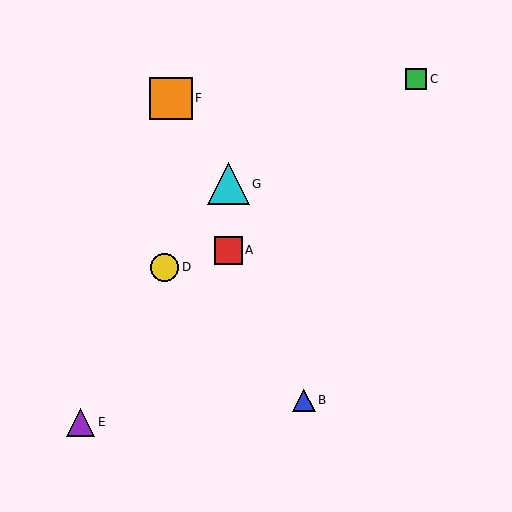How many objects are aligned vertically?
2 objects (A, G) are aligned vertically.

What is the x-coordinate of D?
Object D is at x≈165.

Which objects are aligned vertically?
Objects A, G are aligned vertically.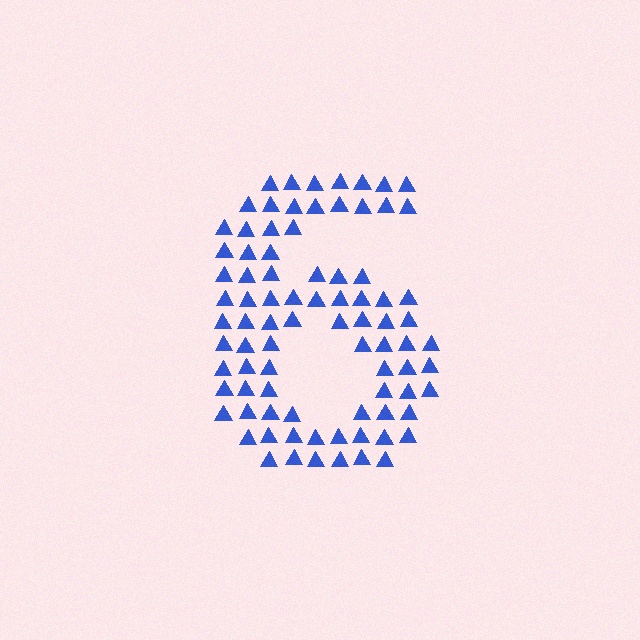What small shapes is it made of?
It is made of small triangles.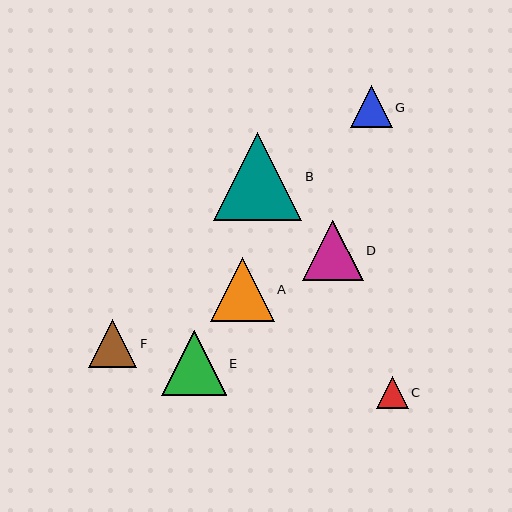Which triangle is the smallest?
Triangle C is the smallest with a size of approximately 32 pixels.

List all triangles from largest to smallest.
From largest to smallest: B, E, A, D, F, G, C.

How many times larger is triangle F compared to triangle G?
Triangle F is approximately 1.1 times the size of triangle G.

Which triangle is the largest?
Triangle B is the largest with a size of approximately 88 pixels.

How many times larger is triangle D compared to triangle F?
Triangle D is approximately 1.3 times the size of triangle F.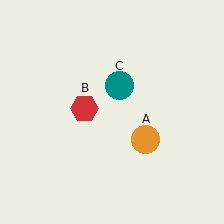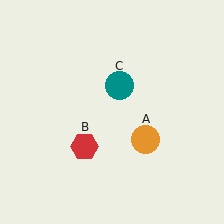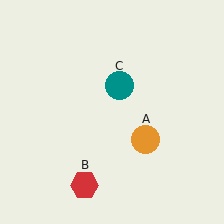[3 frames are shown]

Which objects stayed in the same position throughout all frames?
Orange circle (object A) and teal circle (object C) remained stationary.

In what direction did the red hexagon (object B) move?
The red hexagon (object B) moved down.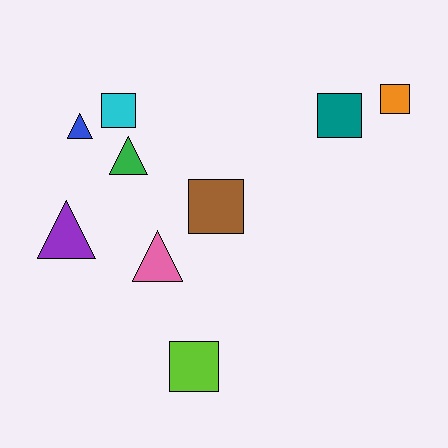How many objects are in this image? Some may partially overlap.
There are 9 objects.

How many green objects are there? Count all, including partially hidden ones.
There is 1 green object.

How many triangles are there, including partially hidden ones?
There are 4 triangles.